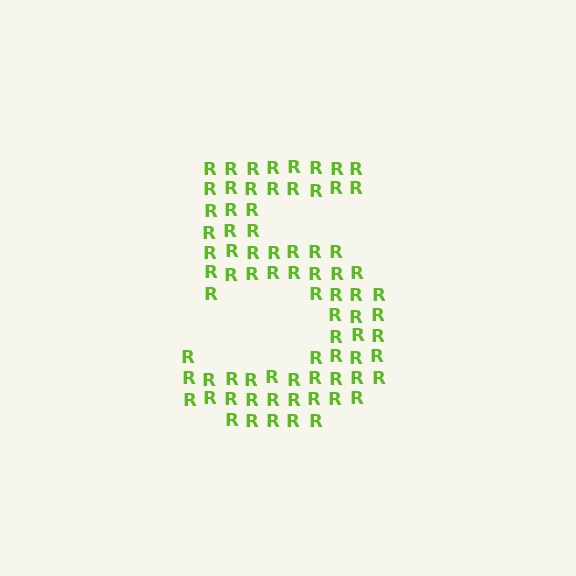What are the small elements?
The small elements are letter R's.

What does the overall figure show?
The overall figure shows the digit 5.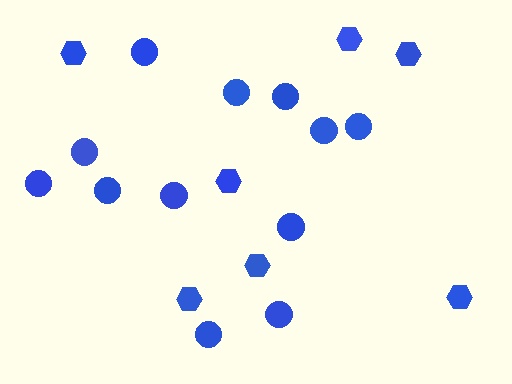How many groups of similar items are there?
There are 2 groups: one group of hexagons (7) and one group of circles (12).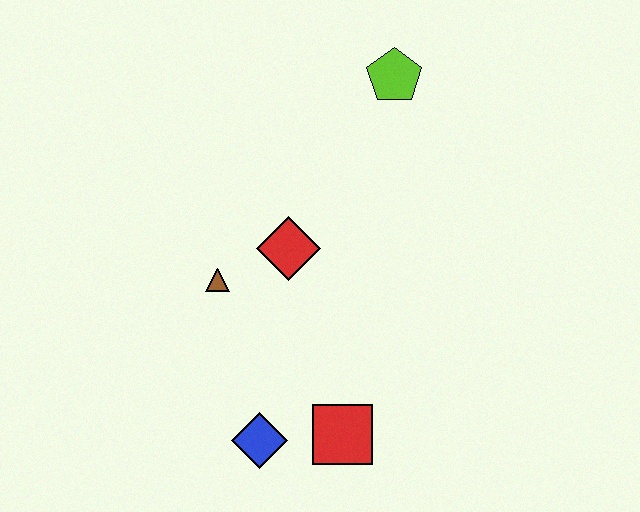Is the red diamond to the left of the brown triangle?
No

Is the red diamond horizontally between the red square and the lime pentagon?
No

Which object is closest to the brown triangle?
The red diamond is closest to the brown triangle.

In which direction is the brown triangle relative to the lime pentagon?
The brown triangle is below the lime pentagon.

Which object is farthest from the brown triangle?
The lime pentagon is farthest from the brown triangle.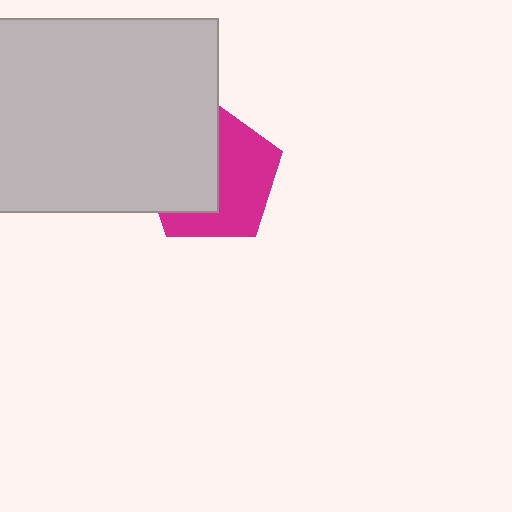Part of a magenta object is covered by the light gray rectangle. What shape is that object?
It is a pentagon.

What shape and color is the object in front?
The object in front is a light gray rectangle.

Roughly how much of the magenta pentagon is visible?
About half of it is visible (roughly 51%).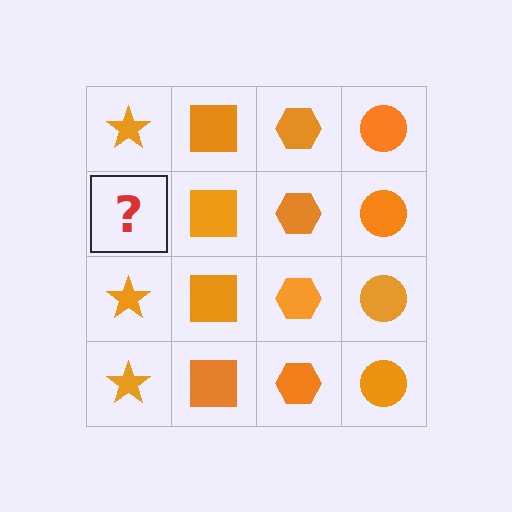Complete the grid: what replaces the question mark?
The question mark should be replaced with an orange star.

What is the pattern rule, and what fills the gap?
The rule is that each column has a consistent shape. The gap should be filled with an orange star.